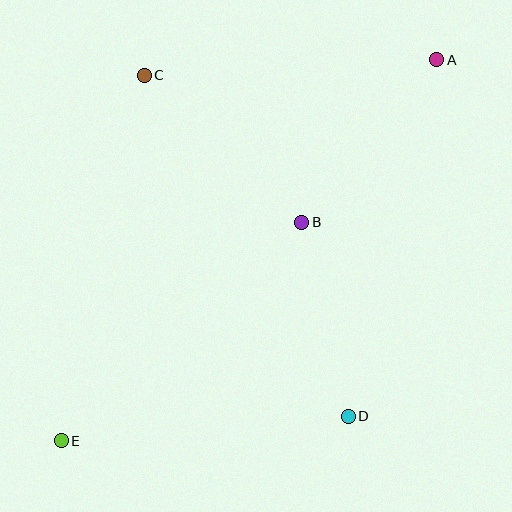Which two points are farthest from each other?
Points A and E are farthest from each other.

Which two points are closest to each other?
Points B and D are closest to each other.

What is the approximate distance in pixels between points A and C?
The distance between A and C is approximately 293 pixels.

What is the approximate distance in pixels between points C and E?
The distance between C and E is approximately 375 pixels.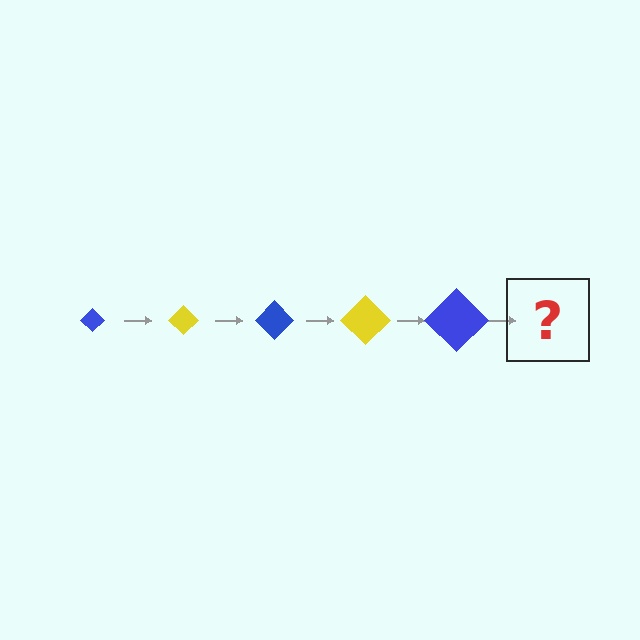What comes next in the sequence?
The next element should be a yellow diamond, larger than the previous one.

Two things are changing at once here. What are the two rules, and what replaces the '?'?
The two rules are that the diamond grows larger each step and the color cycles through blue and yellow. The '?' should be a yellow diamond, larger than the previous one.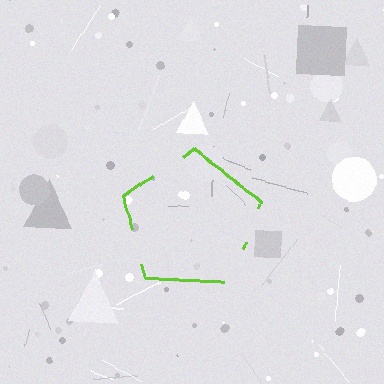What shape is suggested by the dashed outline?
The dashed outline suggests a pentagon.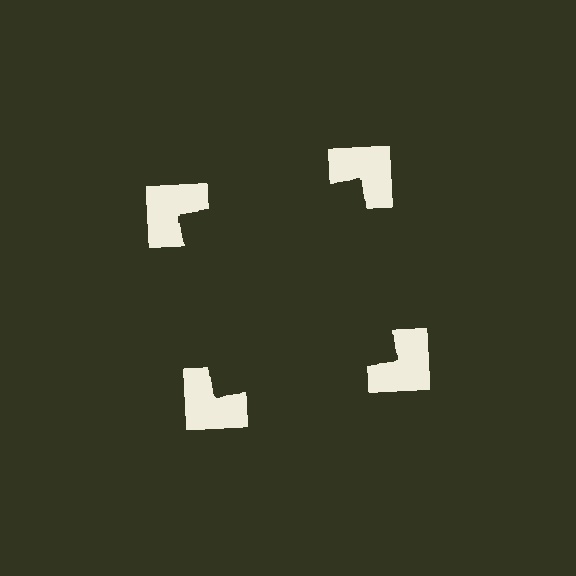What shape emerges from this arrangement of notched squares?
An illusory square — its edges are inferred from the aligned wedge cuts in the notched squares, not physically drawn.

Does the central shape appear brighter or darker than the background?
It typically appears slightly darker than the background, even though no actual brightness change is drawn.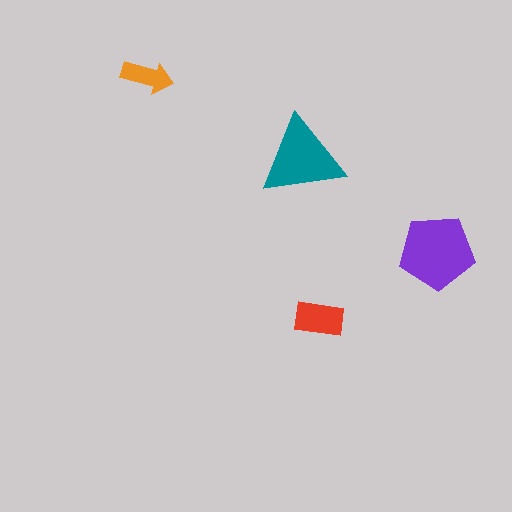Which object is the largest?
The purple pentagon.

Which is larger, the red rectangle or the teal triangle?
The teal triangle.